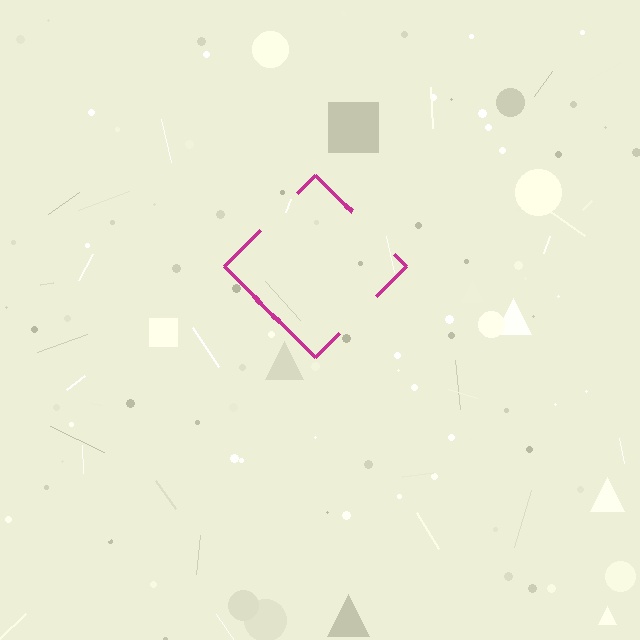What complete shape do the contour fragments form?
The contour fragments form a diamond.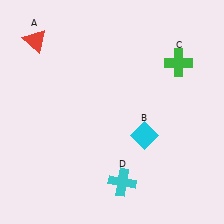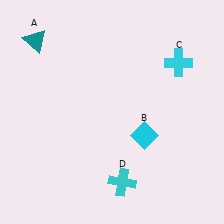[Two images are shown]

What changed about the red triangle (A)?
In Image 1, A is red. In Image 2, it changed to teal.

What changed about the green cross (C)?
In Image 1, C is green. In Image 2, it changed to cyan.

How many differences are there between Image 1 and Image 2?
There are 2 differences between the two images.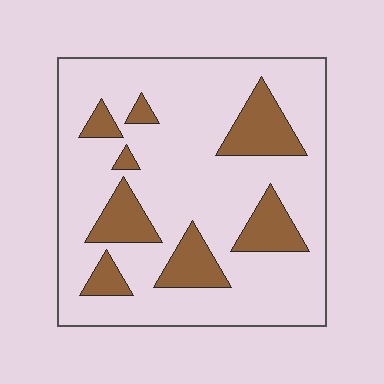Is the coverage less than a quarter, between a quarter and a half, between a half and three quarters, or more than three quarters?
Less than a quarter.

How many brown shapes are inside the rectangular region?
8.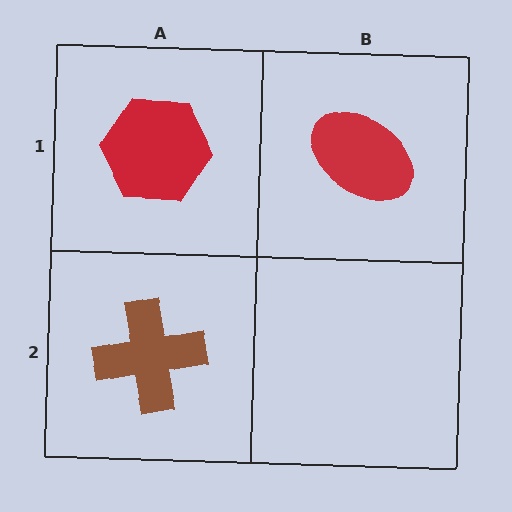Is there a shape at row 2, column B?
No, that cell is empty.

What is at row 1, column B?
A red ellipse.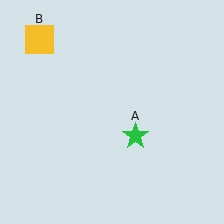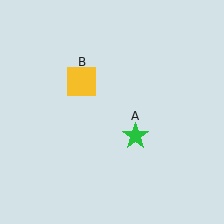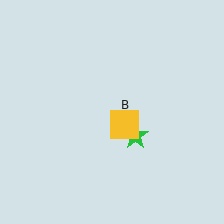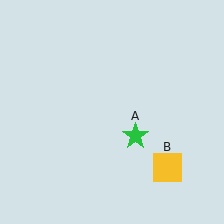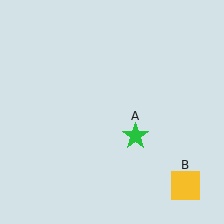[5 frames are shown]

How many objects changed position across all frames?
1 object changed position: yellow square (object B).